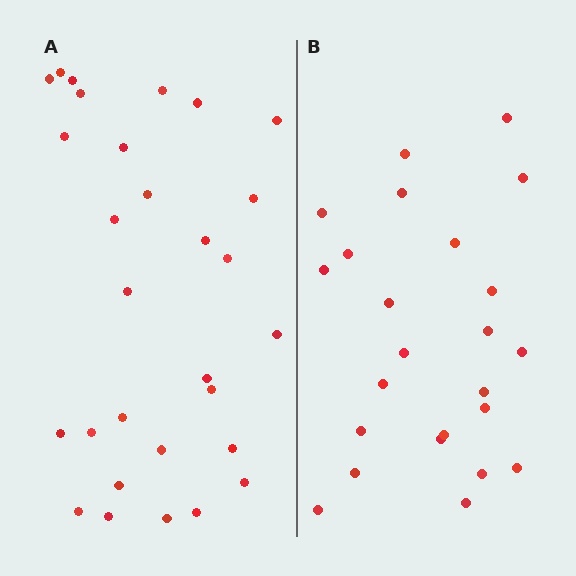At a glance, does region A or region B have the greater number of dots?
Region A (the left region) has more dots.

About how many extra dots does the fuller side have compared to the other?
Region A has about 5 more dots than region B.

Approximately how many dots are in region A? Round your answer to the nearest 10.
About 30 dots. (The exact count is 29, which rounds to 30.)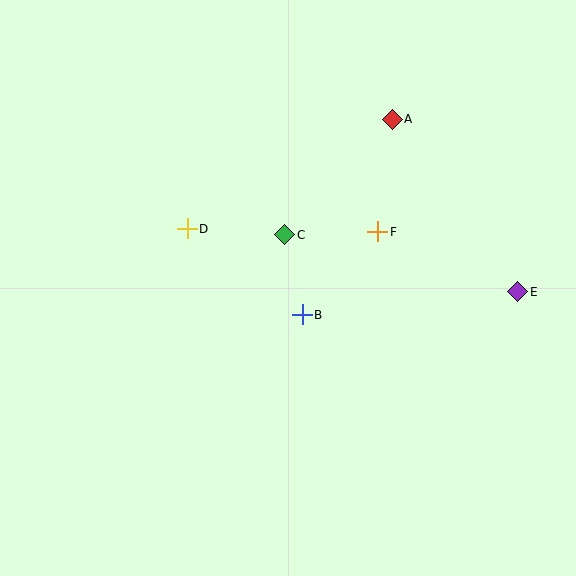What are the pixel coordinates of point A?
Point A is at (392, 119).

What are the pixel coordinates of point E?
Point E is at (518, 292).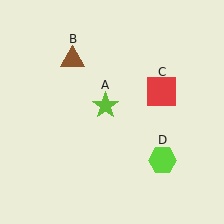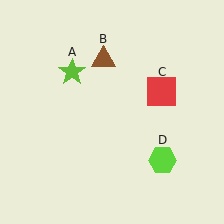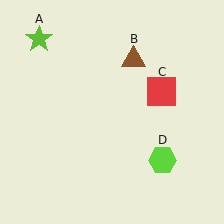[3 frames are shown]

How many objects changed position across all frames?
2 objects changed position: lime star (object A), brown triangle (object B).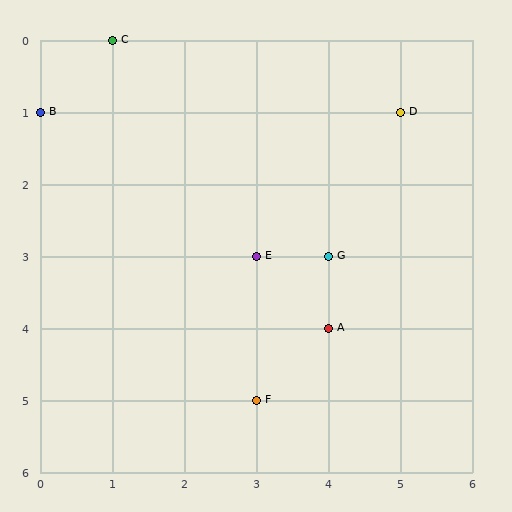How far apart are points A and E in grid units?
Points A and E are 1 column and 1 row apart (about 1.4 grid units diagonally).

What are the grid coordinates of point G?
Point G is at grid coordinates (4, 3).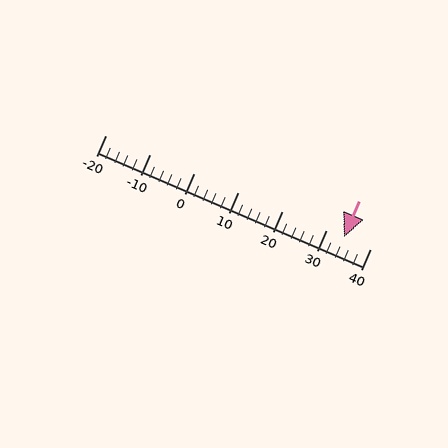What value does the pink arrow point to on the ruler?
The pink arrow points to approximately 34.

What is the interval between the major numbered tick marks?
The major tick marks are spaced 10 units apart.